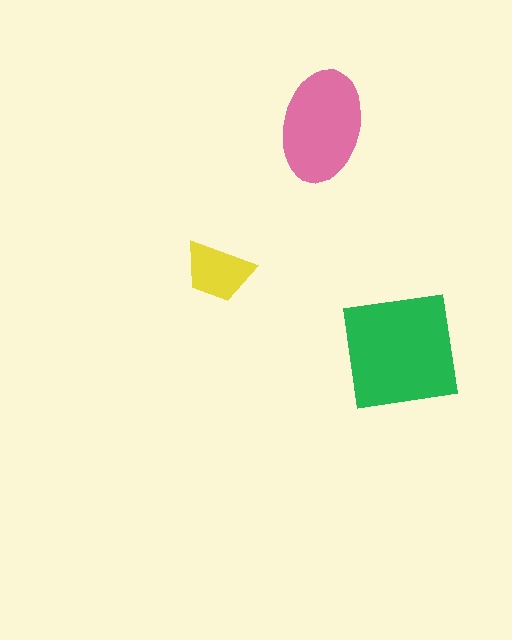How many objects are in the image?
There are 3 objects in the image.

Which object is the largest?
The green square.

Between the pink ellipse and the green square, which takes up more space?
The green square.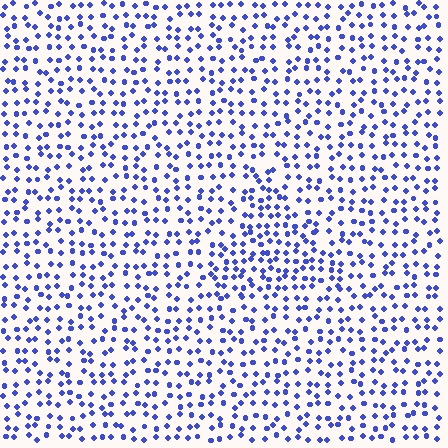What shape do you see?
I see a triangle.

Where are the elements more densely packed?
The elements are more densely packed inside the triangle boundary.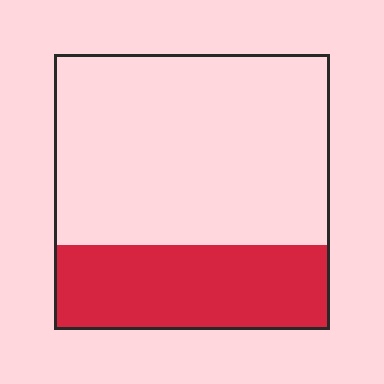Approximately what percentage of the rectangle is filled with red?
Approximately 30%.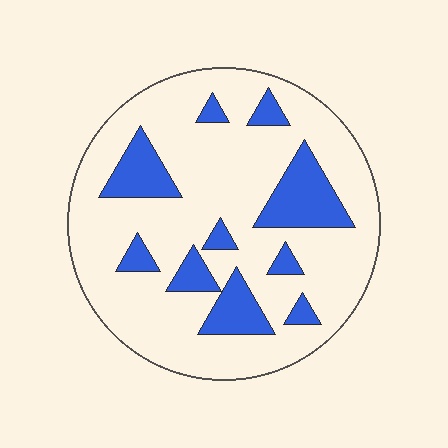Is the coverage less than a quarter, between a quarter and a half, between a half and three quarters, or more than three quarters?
Less than a quarter.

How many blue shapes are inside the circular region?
10.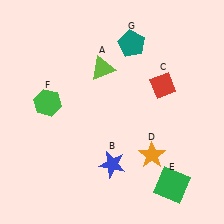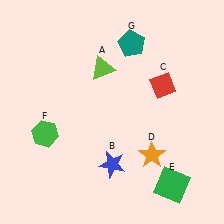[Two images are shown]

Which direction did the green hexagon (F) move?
The green hexagon (F) moved down.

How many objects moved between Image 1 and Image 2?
1 object moved between the two images.